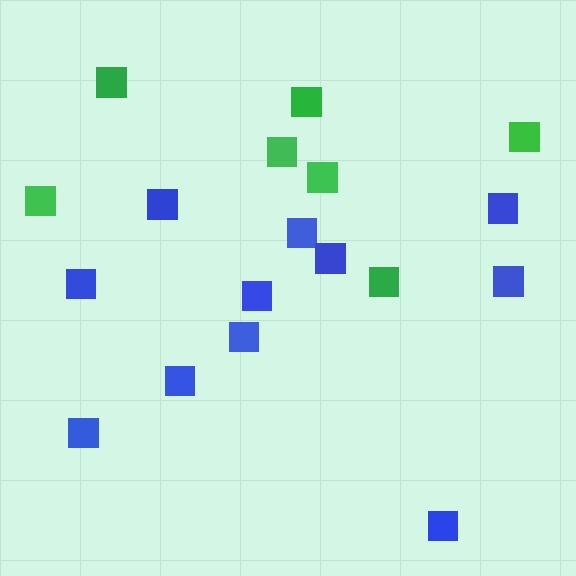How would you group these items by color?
There are 2 groups: one group of blue squares (11) and one group of green squares (7).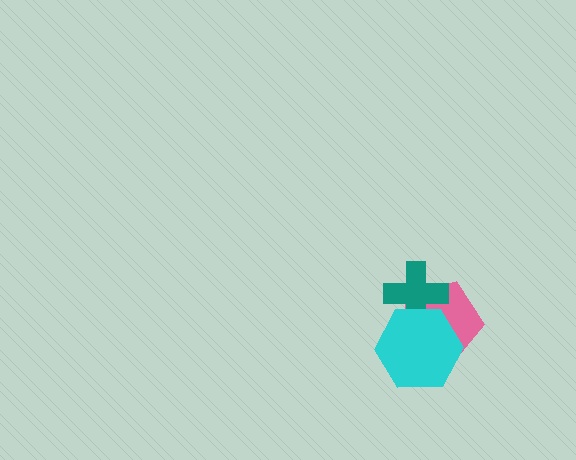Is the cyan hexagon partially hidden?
No, no other shape covers it.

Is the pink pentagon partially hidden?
Yes, it is partially covered by another shape.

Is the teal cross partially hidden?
Yes, it is partially covered by another shape.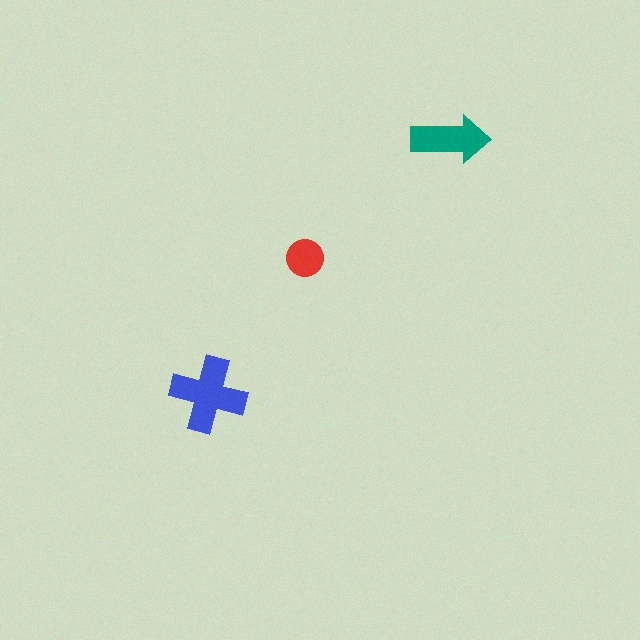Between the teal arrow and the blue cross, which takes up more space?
The blue cross.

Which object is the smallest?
The red circle.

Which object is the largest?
The blue cross.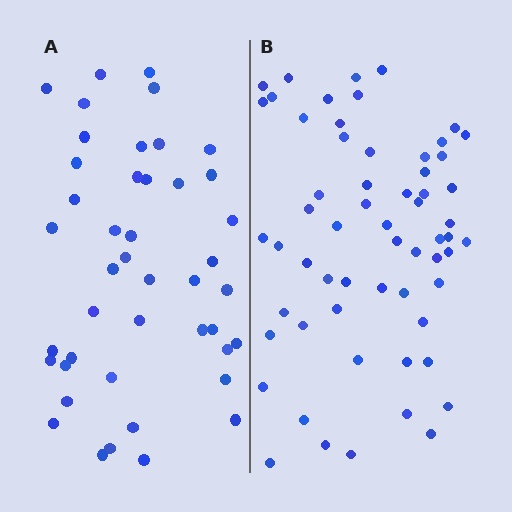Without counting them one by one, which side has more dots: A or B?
Region B (the right region) has more dots.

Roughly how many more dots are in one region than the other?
Region B has approximately 15 more dots than region A.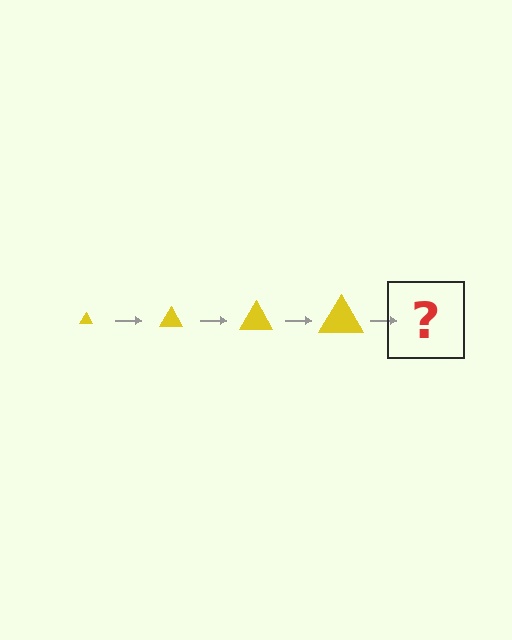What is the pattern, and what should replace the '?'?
The pattern is that the triangle gets progressively larger each step. The '?' should be a yellow triangle, larger than the previous one.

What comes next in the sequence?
The next element should be a yellow triangle, larger than the previous one.